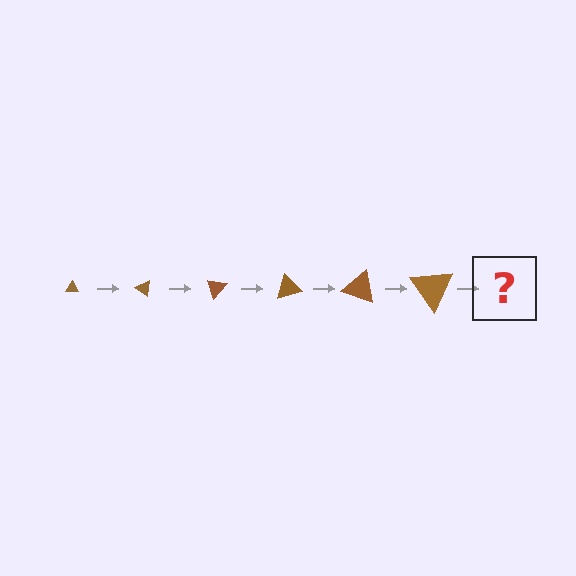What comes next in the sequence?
The next element should be a triangle, larger than the previous one and rotated 210 degrees from the start.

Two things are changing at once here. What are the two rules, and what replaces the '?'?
The two rules are that the triangle grows larger each step and it rotates 35 degrees each step. The '?' should be a triangle, larger than the previous one and rotated 210 degrees from the start.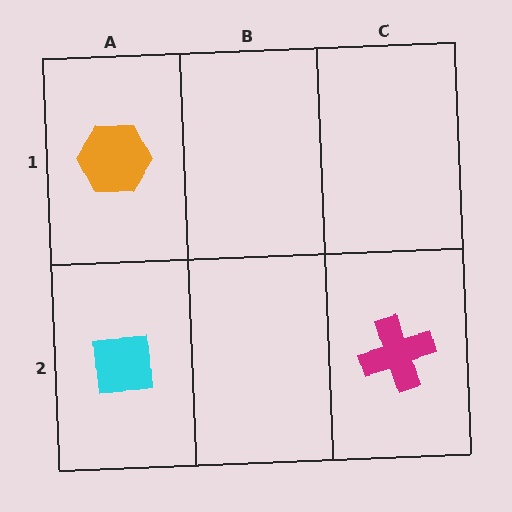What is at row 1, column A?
An orange hexagon.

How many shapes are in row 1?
1 shape.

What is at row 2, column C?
A magenta cross.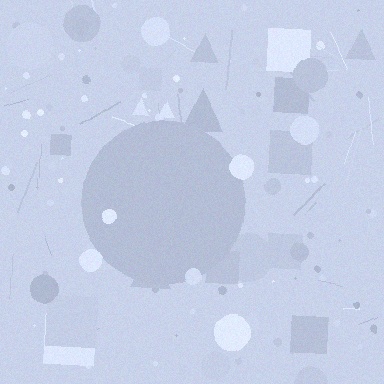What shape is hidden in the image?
A circle is hidden in the image.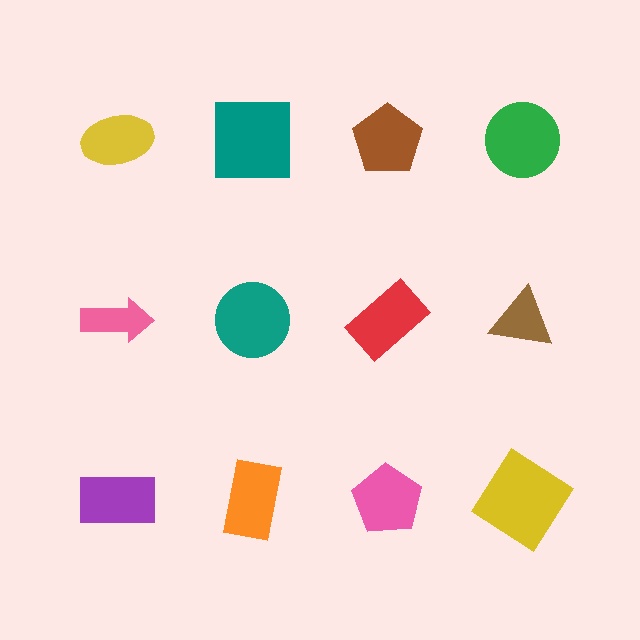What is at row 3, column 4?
A yellow diamond.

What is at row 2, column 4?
A brown triangle.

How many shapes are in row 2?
4 shapes.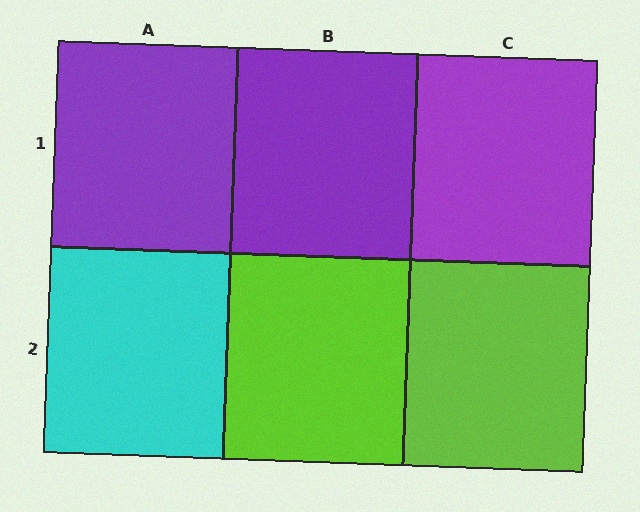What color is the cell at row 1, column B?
Purple.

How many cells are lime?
2 cells are lime.